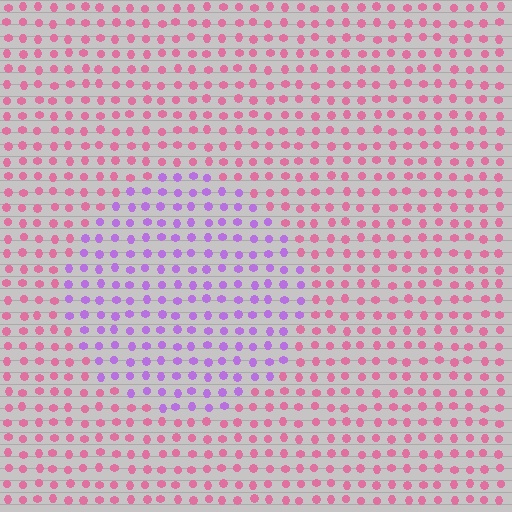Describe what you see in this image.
The image is filled with small pink elements in a uniform arrangement. A circle-shaped region is visible where the elements are tinted to a slightly different hue, forming a subtle color boundary.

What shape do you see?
I see a circle.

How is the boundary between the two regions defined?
The boundary is defined purely by a slight shift in hue (about 56 degrees). Spacing, size, and orientation are identical on both sides.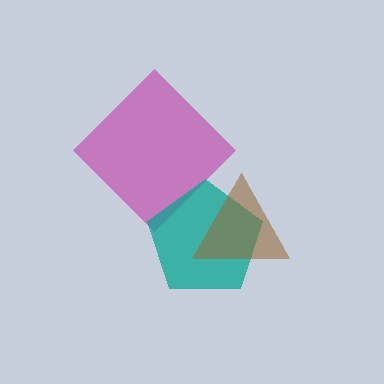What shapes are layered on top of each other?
The layered shapes are: a magenta diamond, a teal pentagon, a brown triangle.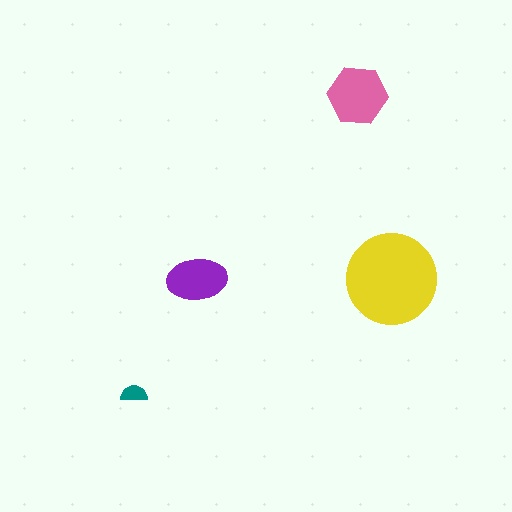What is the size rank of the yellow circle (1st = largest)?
1st.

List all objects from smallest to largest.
The teal semicircle, the purple ellipse, the pink hexagon, the yellow circle.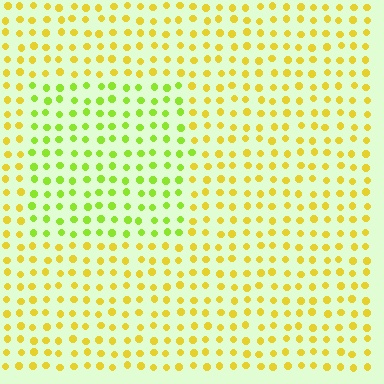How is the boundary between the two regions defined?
The boundary is defined purely by a slight shift in hue (about 37 degrees). Spacing, size, and orientation are identical on both sides.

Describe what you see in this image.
The image is filled with small yellow elements in a uniform arrangement. A rectangle-shaped region is visible where the elements are tinted to a slightly different hue, forming a subtle color boundary.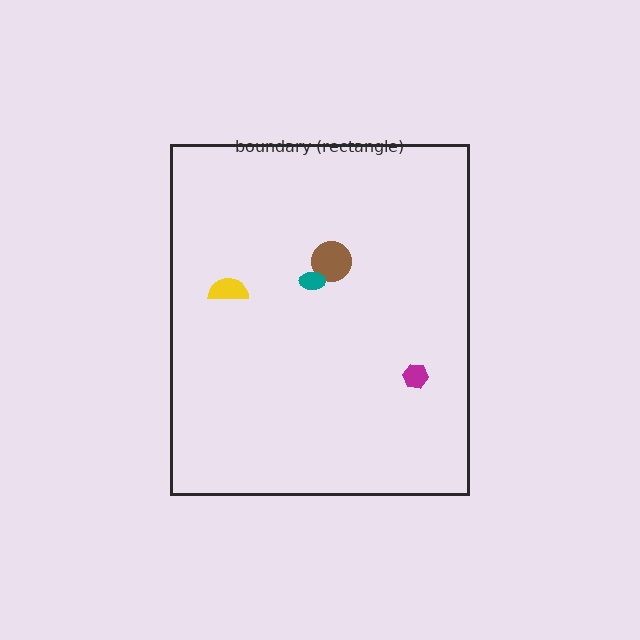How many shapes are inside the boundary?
4 inside, 0 outside.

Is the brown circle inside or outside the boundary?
Inside.